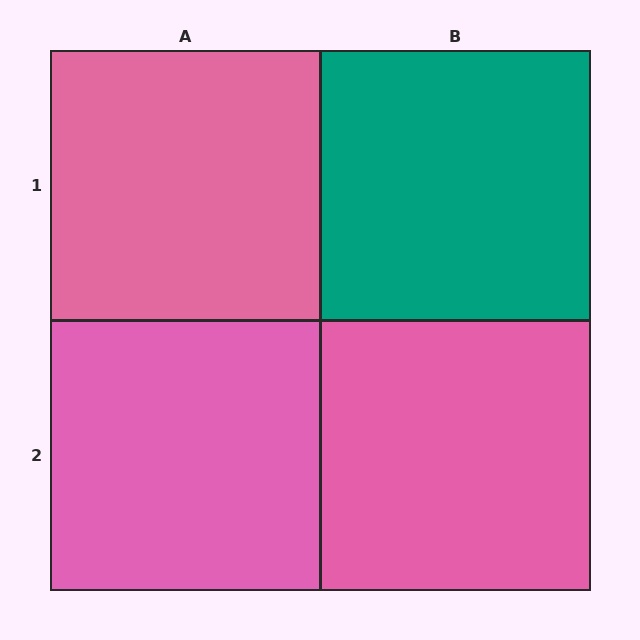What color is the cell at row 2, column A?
Pink.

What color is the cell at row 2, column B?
Pink.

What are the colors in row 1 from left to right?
Pink, teal.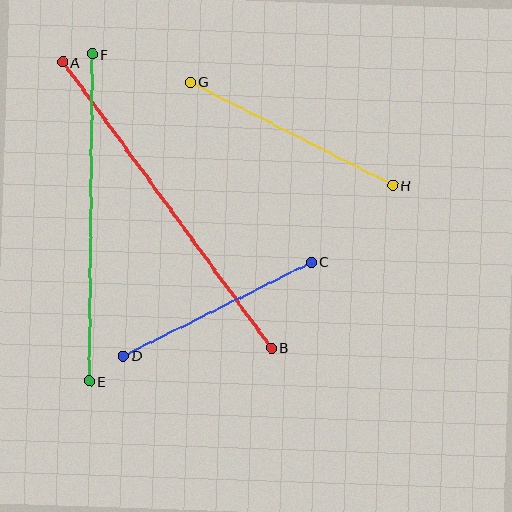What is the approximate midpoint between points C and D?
The midpoint is at approximately (217, 309) pixels.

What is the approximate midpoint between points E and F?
The midpoint is at approximately (90, 218) pixels.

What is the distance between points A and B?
The distance is approximately 353 pixels.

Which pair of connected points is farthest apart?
Points A and B are farthest apart.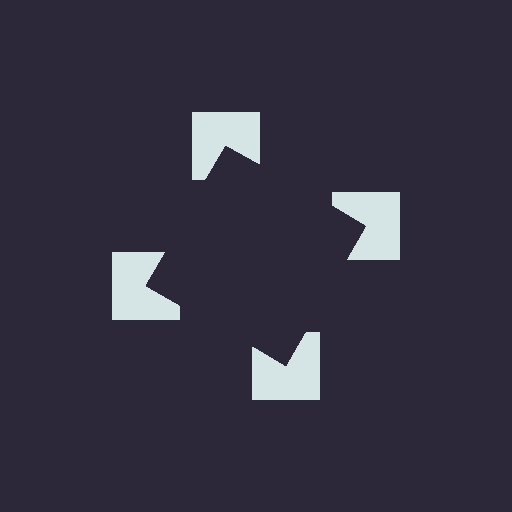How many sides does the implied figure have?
4 sides.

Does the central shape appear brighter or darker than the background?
It typically appears slightly darker than the background, even though no actual brightness change is drawn.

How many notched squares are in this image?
There are 4 — one at each vertex of the illusory square.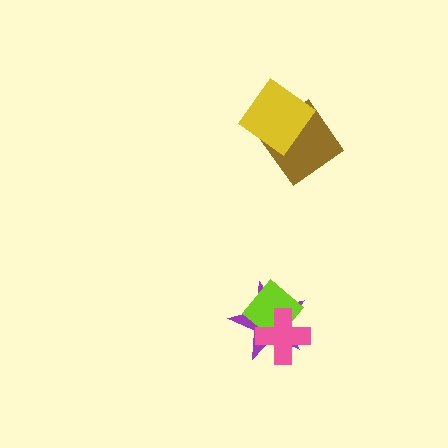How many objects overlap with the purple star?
2 objects overlap with the purple star.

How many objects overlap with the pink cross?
2 objects overlap with the pink cross.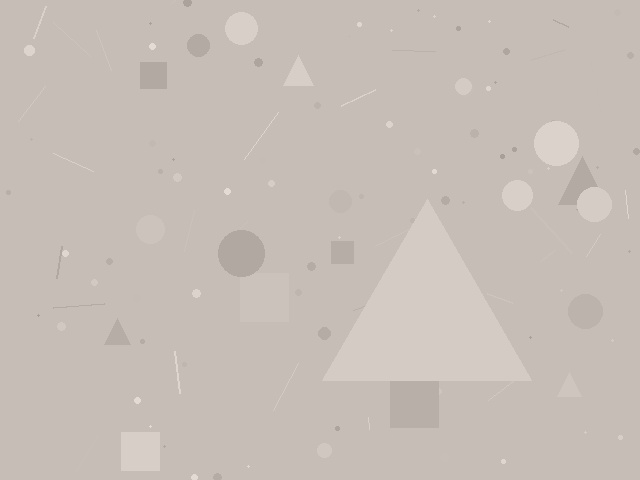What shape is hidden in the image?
A triangle is hidden in the image.